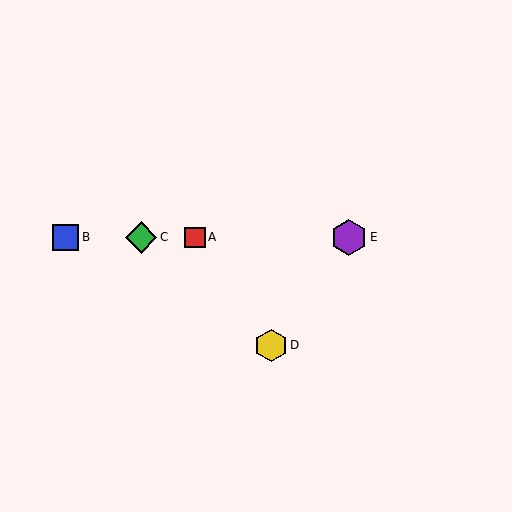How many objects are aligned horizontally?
4 objects (A, B, C, E) are aligned horizontally.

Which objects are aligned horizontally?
Objects A, B, C, E are aligned horizontally.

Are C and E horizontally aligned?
Yes, both are at y≈237.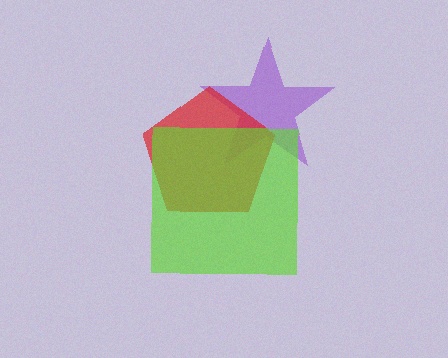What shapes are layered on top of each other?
The layered shapes are: a purple star, a red pentagon, a lime square.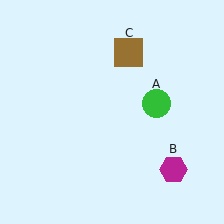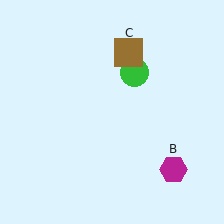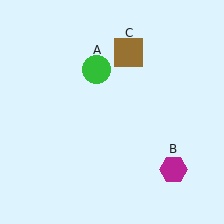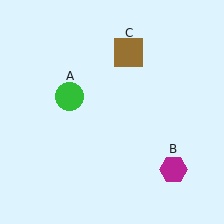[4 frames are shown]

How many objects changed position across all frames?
1 object changed position: green circle (object A).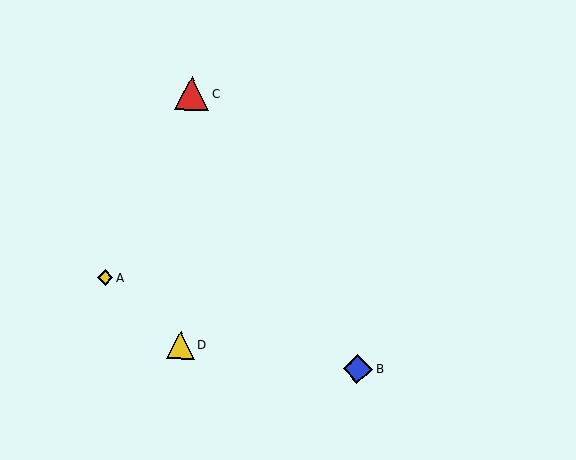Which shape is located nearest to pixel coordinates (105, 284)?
The yellow diamond (labeled A) at (105, 277) is nearest to that location.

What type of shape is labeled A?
Shape A is a yellow diamond.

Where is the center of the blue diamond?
The center of the blue diamond is at (358, 369).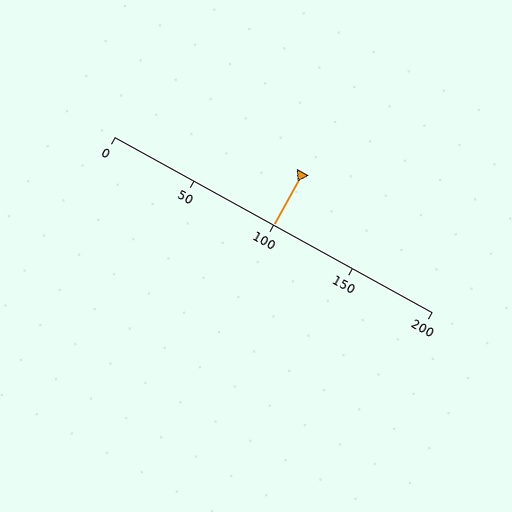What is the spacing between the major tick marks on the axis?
The major ticks are spaced 50 apart.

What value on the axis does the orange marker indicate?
The marker indicates approximately 100.